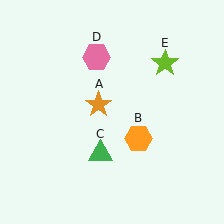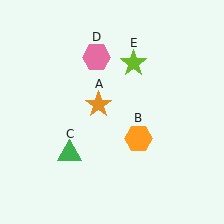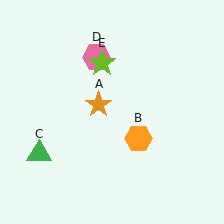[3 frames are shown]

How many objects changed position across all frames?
2 objects changed position: green triangle (object C), lime star (object E).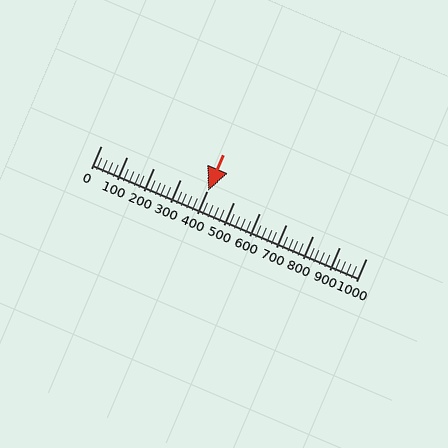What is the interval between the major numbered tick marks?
The major tick marks are spaced 100 units apart.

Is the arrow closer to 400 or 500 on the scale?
The arrow is closer to 400.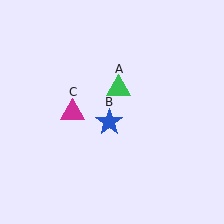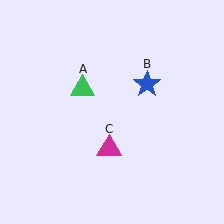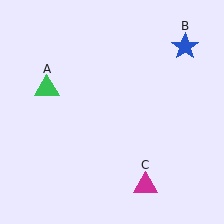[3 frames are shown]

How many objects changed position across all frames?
3 objects changed position: green triangle (object A), blue star (object B), magenta triangle (object C).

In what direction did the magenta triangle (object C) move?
The magenta triangle (object C) moved down and to the right.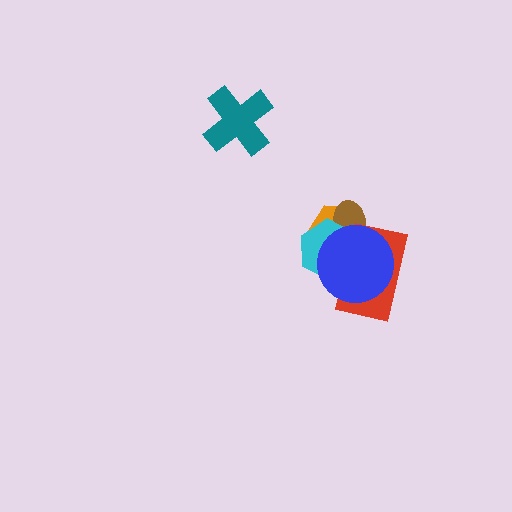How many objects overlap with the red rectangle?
4 objects overlap with the red rectangle.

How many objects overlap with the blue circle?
4 objects overlap with the blue circle.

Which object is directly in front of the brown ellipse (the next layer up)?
The cyan hexagon is directly in front of the brown ellipse.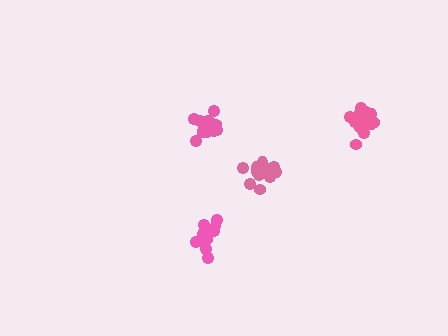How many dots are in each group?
Group 1: 18 dots, Group 2: 18 dots, Group 3: 19 dots, Group 4: 20 dots (75 total).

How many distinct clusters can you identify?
There are 4 distinct clusters.